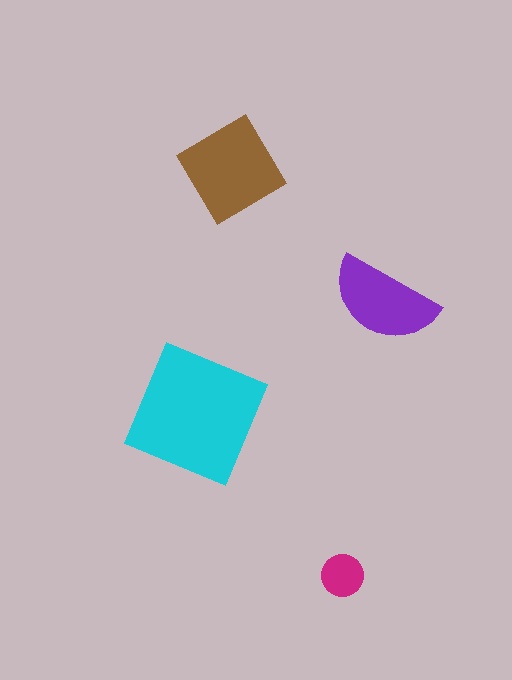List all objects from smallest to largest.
The magenta circle, the purple semicircle, the brown diamond, the cyan square.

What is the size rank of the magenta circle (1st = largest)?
4th.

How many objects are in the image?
There are 4 objects in the image.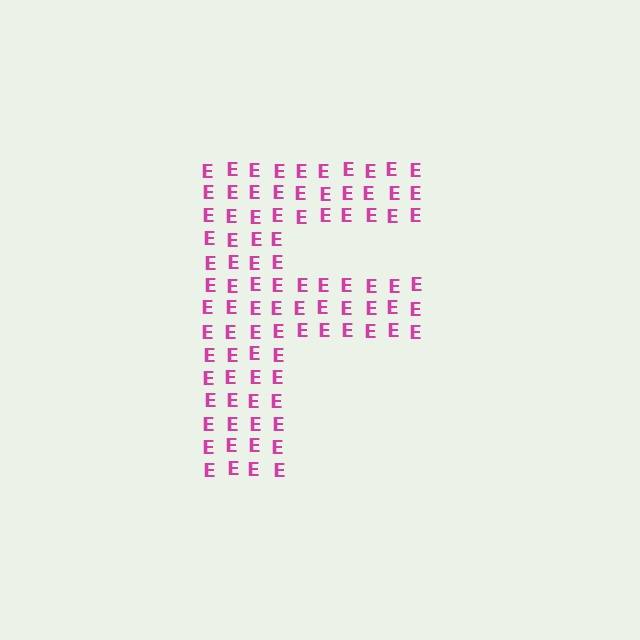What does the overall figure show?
The overall figure shows the letter F.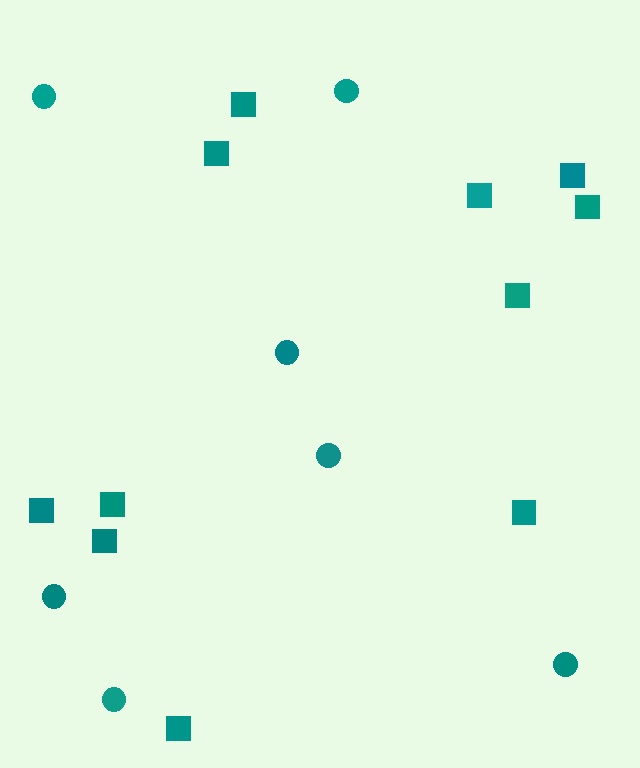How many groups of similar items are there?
There are 2 groups: one group of circles (7) and one group of squares (11).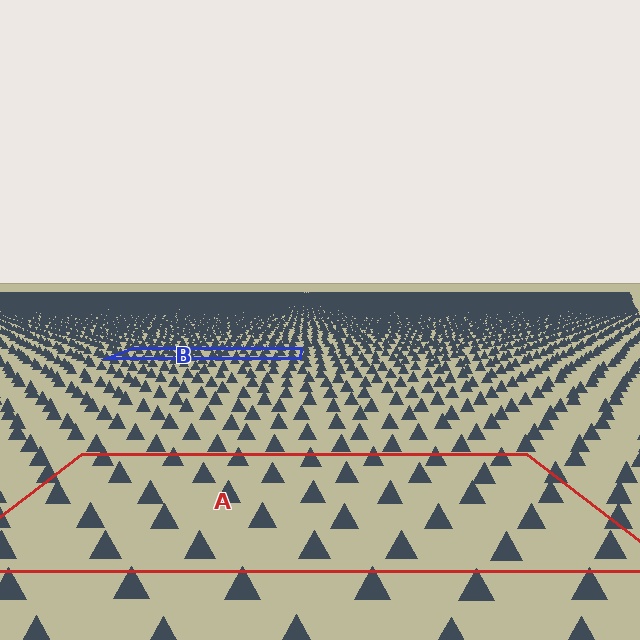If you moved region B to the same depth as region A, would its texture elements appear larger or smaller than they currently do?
They would appear larger. At a closer depth, the same texture elements are projected at a bigger on-screen size.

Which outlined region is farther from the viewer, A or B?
Region B is farther from the viewer — the texture elements inside it appear smaller and more densely packed.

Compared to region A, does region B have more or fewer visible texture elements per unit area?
Region B has more texture elements per unit area — they are packed more densely because it is farther away.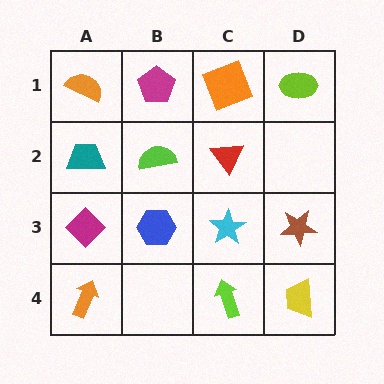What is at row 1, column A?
An orange semicircle.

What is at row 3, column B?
A blue hexagon.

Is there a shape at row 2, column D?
No, that cell is empty.